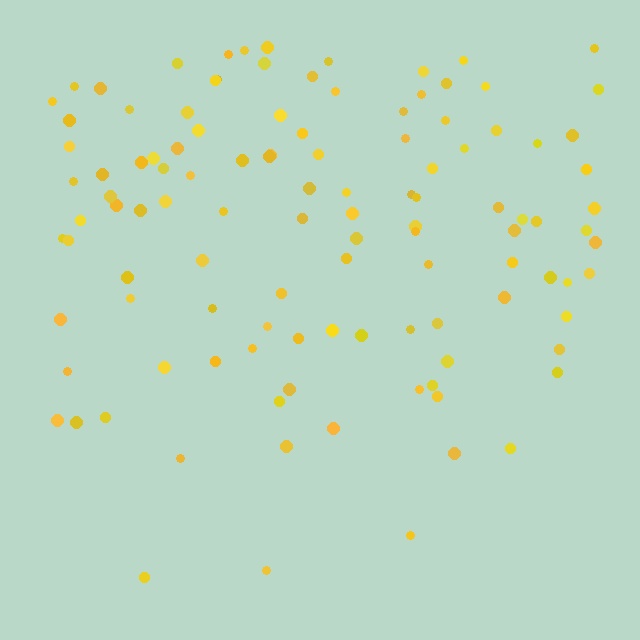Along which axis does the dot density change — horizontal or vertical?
Vertical.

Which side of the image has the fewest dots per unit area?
The bottom.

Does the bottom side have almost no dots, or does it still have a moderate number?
Still a moderate number, just noticeably fewer than the top.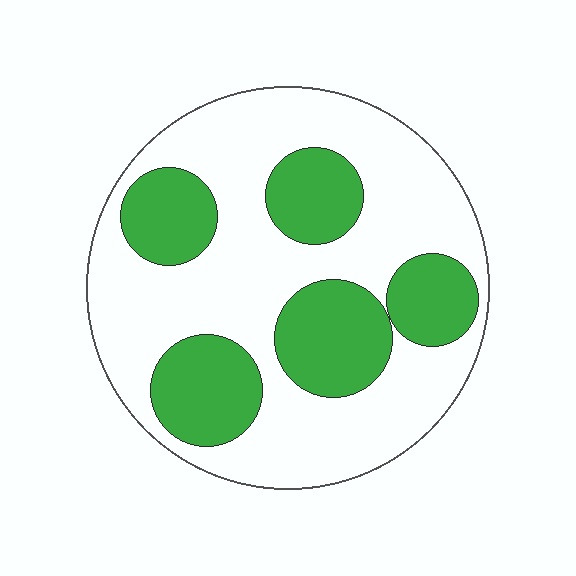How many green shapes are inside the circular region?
5.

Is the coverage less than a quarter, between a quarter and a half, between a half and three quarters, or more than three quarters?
Between a quarter and a half.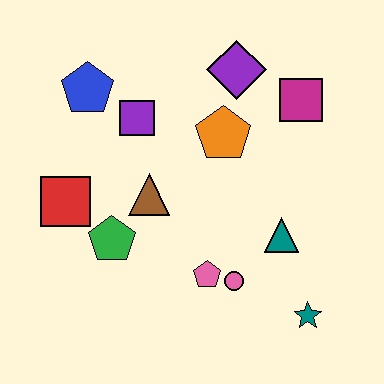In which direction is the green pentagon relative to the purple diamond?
The green pentagon is below the purple diamond.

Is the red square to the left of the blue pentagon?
Yes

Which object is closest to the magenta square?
The purple diamond is closest to the magenta square.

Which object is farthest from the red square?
The teal star is farthest from the red square.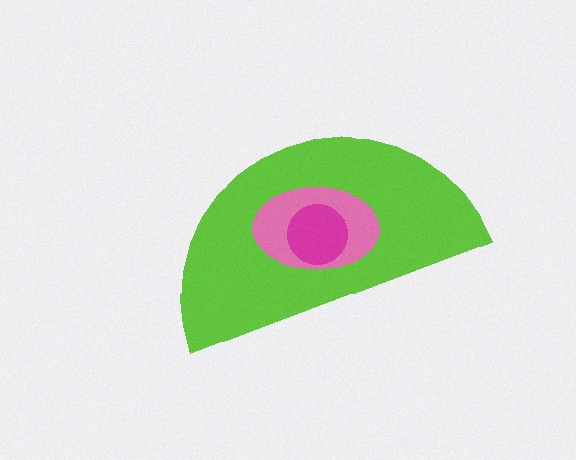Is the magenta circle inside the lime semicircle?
Yes.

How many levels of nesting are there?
3.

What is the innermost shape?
The magenta circle.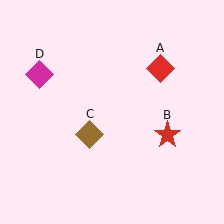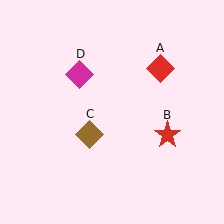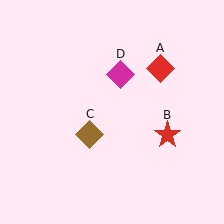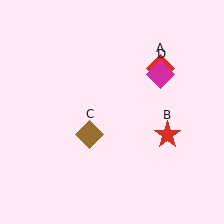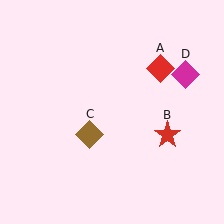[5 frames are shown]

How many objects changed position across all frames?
1 object changed position: magenta diamond (object D).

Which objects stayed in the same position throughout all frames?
Red diamond (object A) and red star (object B) and brown diamond (object C) remained stationary.